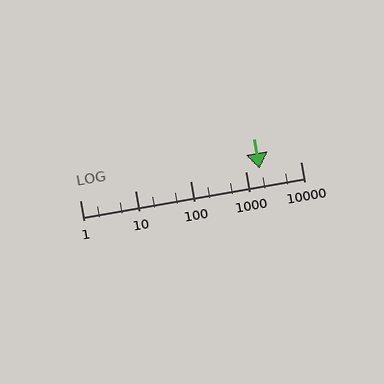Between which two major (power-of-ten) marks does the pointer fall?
The pointer is between 1000 and 10000.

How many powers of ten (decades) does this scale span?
The scale spans 4 decades, from 1 to 10000.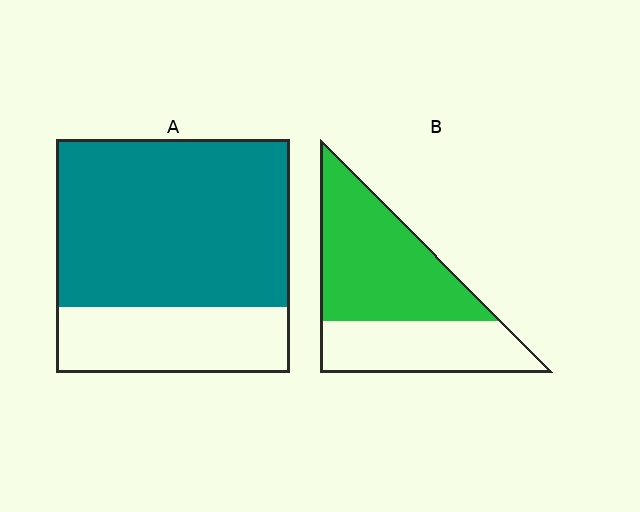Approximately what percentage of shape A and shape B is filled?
A is approximately 70% and B is approximately 60%.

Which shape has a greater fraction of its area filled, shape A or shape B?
Shape A.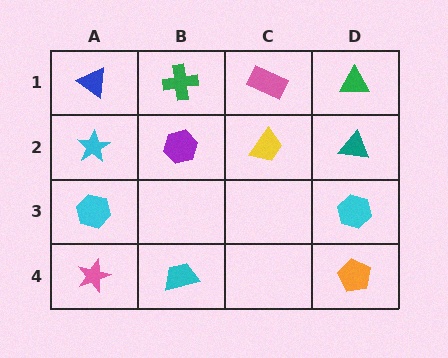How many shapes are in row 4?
3 shapes.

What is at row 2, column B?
A purple hexagon.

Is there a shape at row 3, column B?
No, that cell is empty.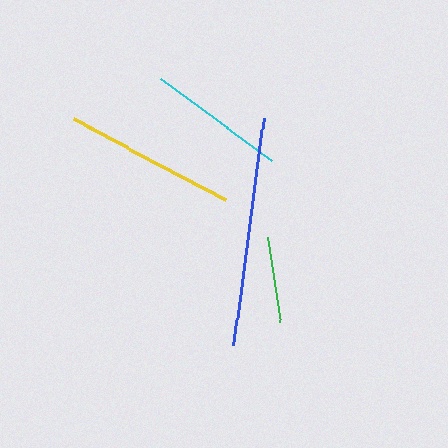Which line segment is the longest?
The blue line is the longest at approximately 229 pixels.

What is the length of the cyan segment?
The cyan segment is approximately 139 pixels long.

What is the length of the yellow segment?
The yellow segment is approximately 173 pixels long.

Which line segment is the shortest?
The green line is the shortest at approximately 87 pixels.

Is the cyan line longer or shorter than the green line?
The cyan line is longer than the green line.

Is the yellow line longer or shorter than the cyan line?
The yellow line is longer than the cyan line.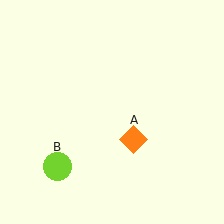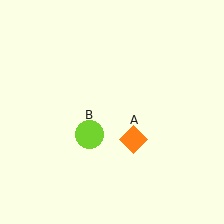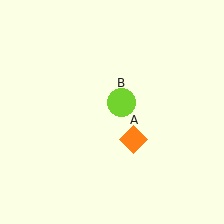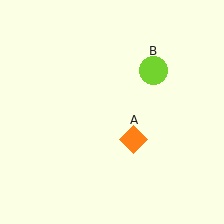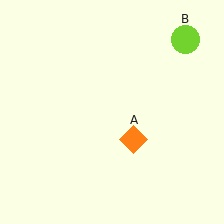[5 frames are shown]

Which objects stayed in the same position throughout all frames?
Orange diamond (object A) remained stationary.